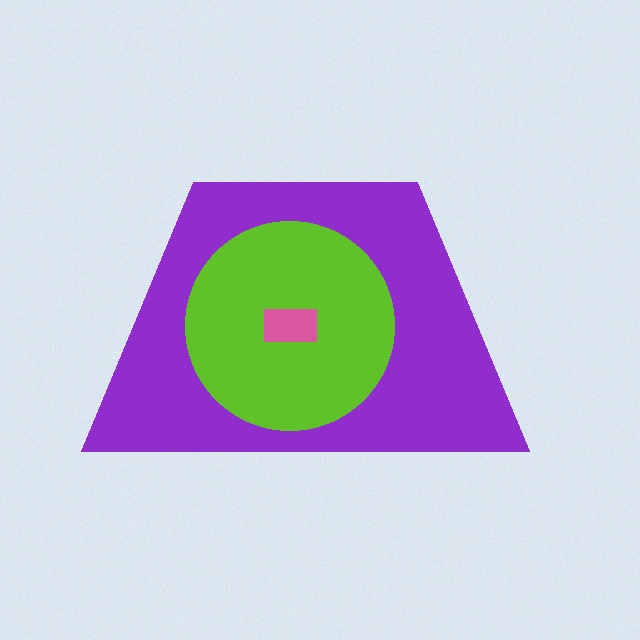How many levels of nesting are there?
3.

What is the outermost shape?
The purple trapezoid.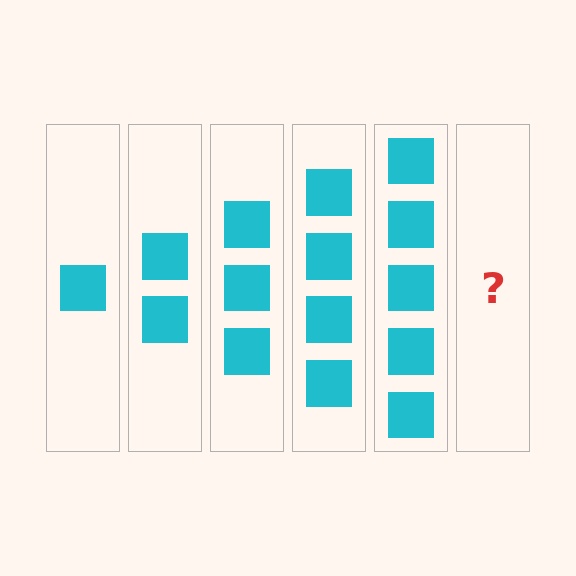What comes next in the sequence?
The next element should be 6 squares.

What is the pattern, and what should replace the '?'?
The pattern is that each step adds one more square. The '?' should be 6 squares.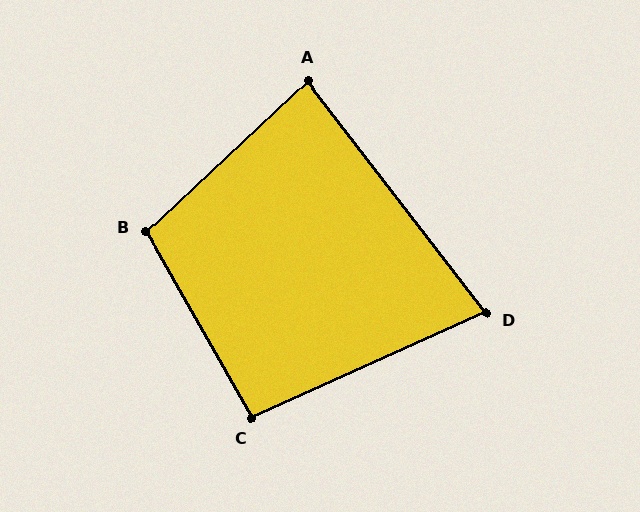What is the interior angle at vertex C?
Approximately 96 degrees (obtuse).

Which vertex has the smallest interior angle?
D, at approximately 77 degrees.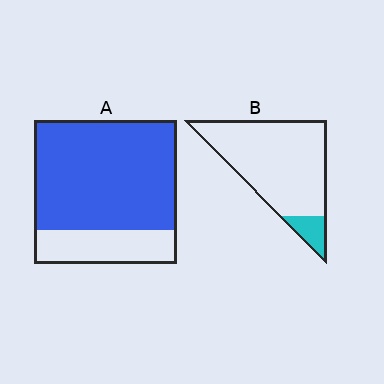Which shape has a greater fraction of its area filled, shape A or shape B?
Shape A.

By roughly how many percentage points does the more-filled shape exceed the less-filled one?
By roughly 65 percentage points (A over B).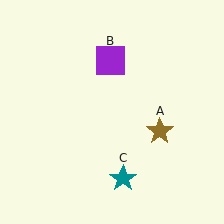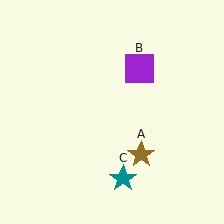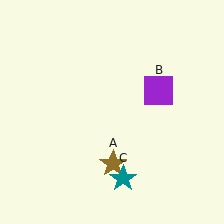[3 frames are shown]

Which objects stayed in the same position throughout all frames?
Teal star (object C) remained stationary.